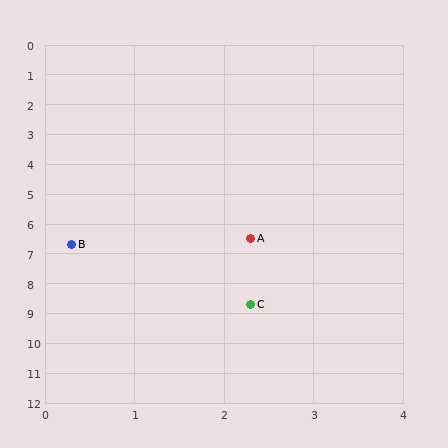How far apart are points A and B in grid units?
Points A and B are about 2.0 grid units apart.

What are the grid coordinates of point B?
Point B is at approximately (0.3, 6.7).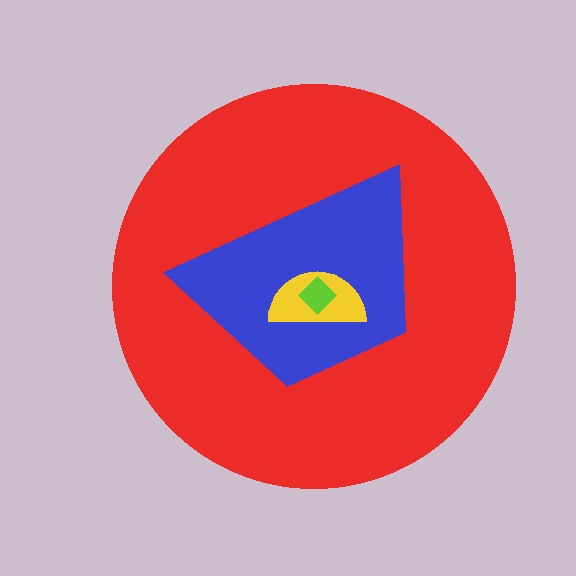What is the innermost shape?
The lime diamond.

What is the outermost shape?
The red circle.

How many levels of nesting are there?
4.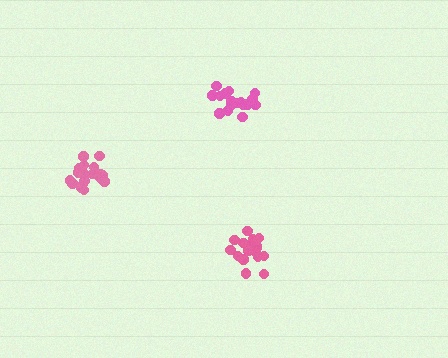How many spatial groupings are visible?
There are 3 spatial groupings.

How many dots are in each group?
Group 1: 18 dots, Group 2: 18 dots, Group 3: 19 dots (55 total).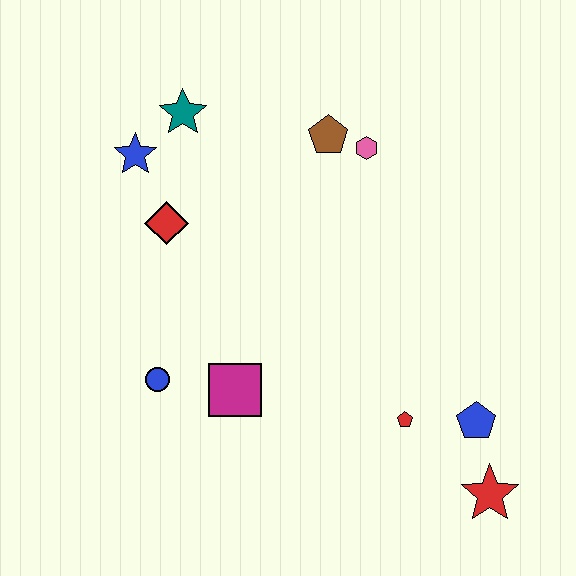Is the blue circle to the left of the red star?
Yes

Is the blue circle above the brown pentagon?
No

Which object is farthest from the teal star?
The red star is farthest from the teal star.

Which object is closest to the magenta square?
The blue circle is closest to the magenta square.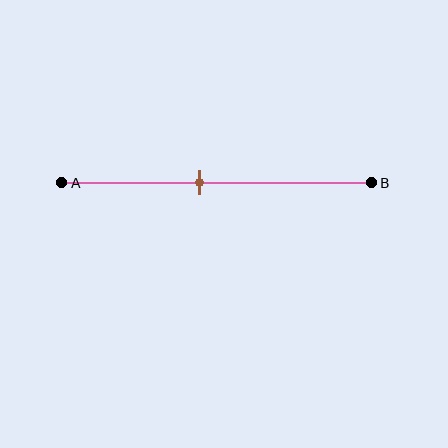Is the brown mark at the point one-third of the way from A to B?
No, the mark is at about 45% from A, not at the 33% one-third point.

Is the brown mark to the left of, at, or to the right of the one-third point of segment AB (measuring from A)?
The brown mark is to the right of the one-third point of segment AB.